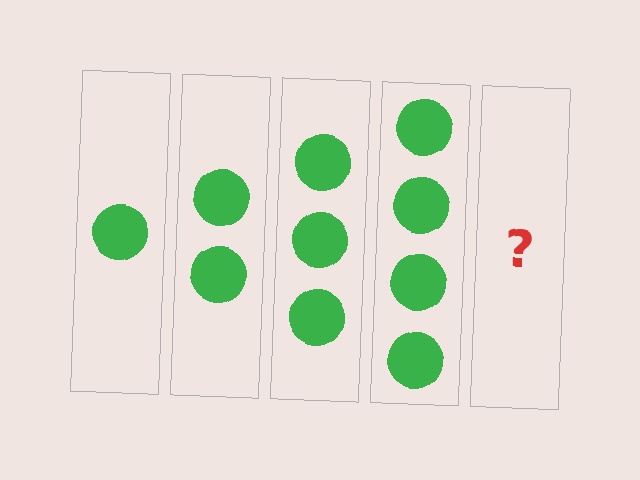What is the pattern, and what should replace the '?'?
The pattern is that each step adds one more circle. The '?' should be 5 circles.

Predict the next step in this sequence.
The next step is 5 circles.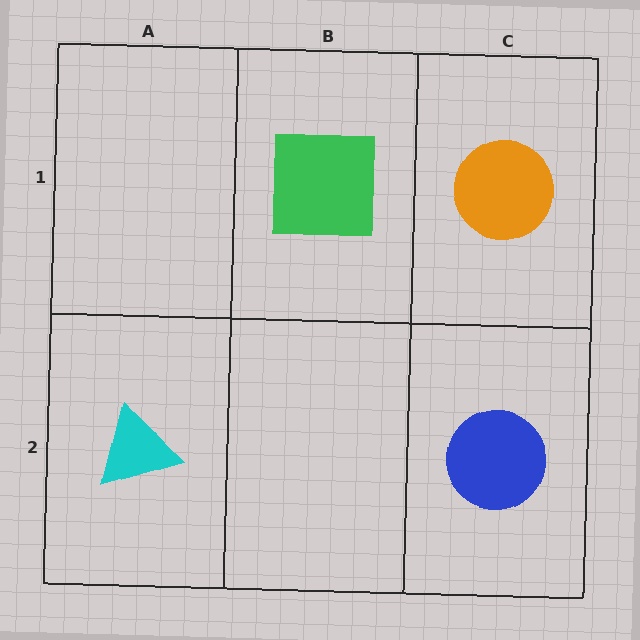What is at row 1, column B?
A green square.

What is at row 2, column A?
A cyan triangle.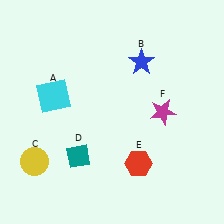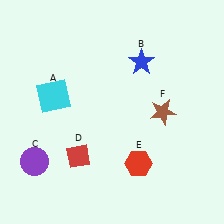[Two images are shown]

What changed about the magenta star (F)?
In Image 1, F is magenta. In Image 2, it changed to brown.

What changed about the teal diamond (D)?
In Image 1, D is teal. In Image 2, it changed to red.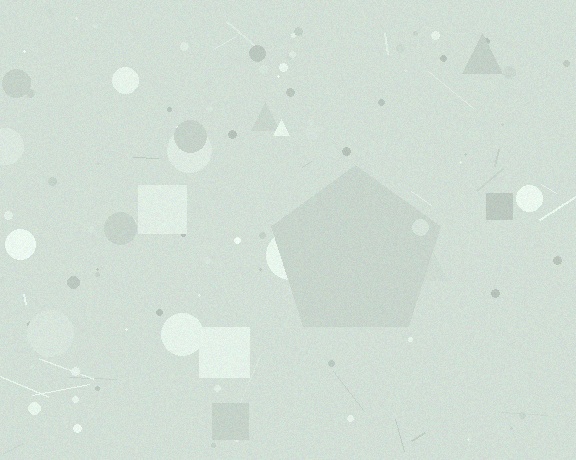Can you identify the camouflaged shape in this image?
The camouflaged shape is a pentagon.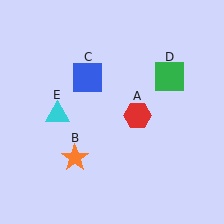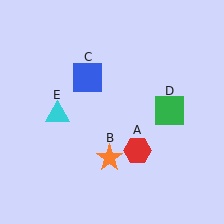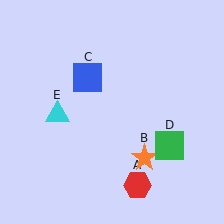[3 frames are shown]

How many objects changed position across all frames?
3 objects changed position: red hexagon (object A), orange star (object B), green square (object D).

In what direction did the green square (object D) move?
The green square (object D) moved down.